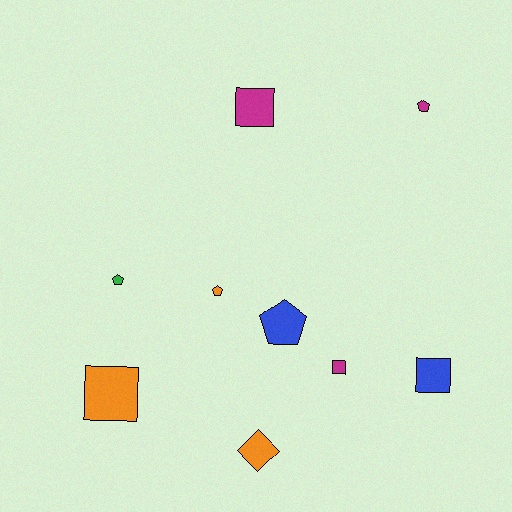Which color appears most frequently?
Magenta, with 3 objects.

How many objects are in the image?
There are 9 objects.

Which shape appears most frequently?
Pentagon, with 4 objects.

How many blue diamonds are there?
There are no blue diamonds.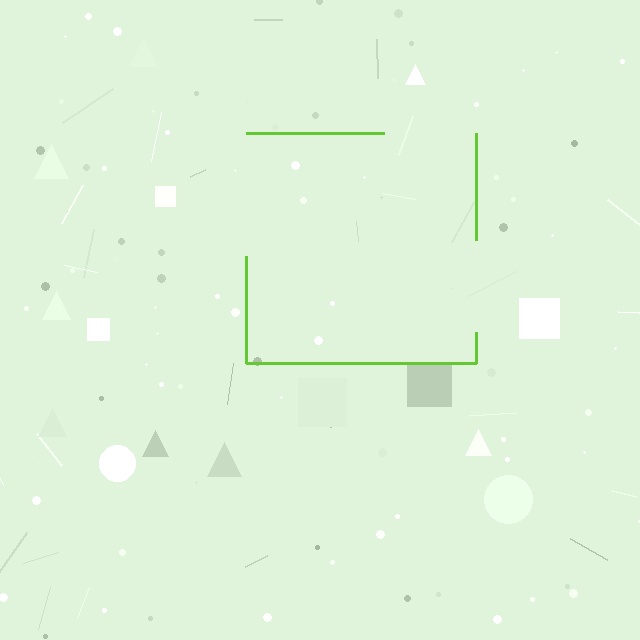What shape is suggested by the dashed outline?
The dashed outline suggests a square.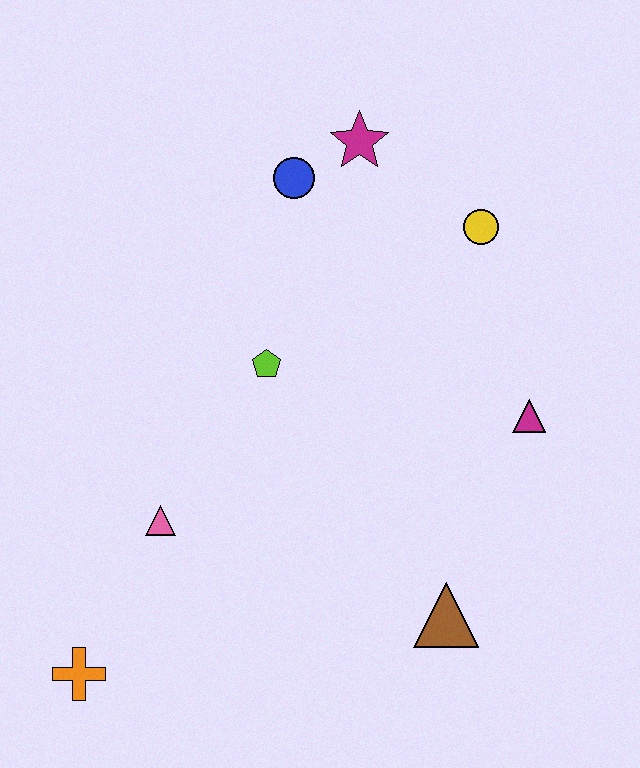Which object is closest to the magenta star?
The blue circle is closest to the magenta star.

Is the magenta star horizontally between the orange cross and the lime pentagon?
No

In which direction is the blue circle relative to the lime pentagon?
The blue circle is above the lime pentagon.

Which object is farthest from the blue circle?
The orange cross is farthest from the blue circle.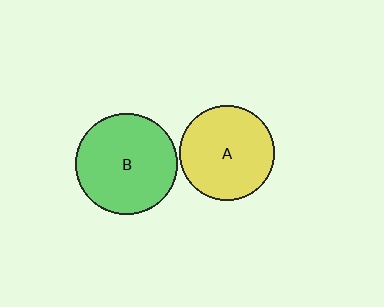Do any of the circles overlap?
No, none of the circles overlap.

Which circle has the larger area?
Circle B (green).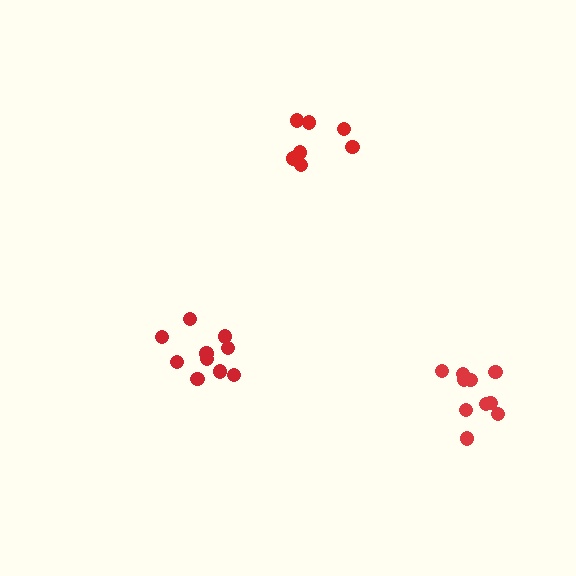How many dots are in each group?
Group 1: 10 dots, Group 2: 10 dots, Group 3: 7 dots (27 total).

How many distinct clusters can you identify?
There are 3 distinct clusters.